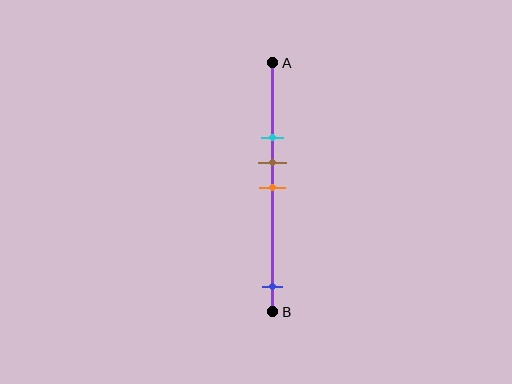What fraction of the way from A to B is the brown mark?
The brown mark is approximately 40% (0.4) of the way from A to B.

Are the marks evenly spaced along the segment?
No, the marks are not evenly spaced.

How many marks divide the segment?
There are 4 marks dividing the segment.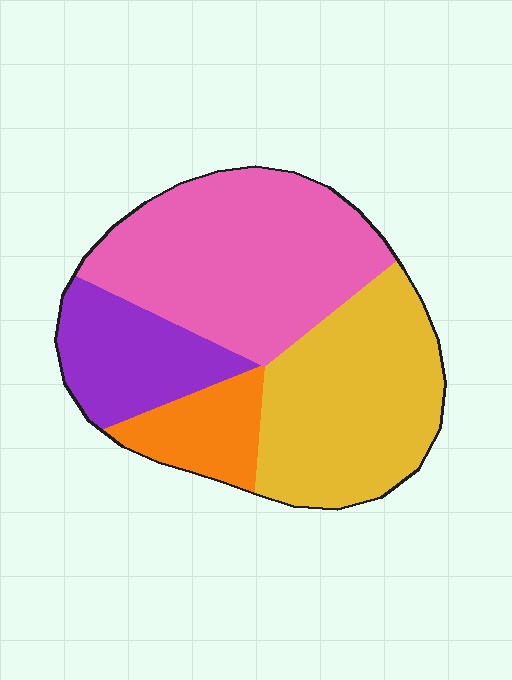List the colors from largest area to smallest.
From largest to smallest: pink, yellow, purple, orange.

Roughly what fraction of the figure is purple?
Purple covers 17% of the figure.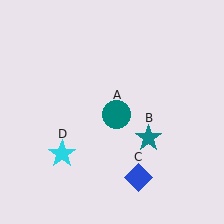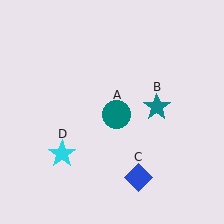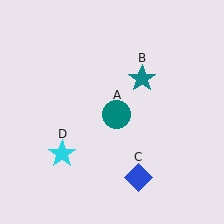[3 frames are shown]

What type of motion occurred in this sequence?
The teal star (object B) rotated counterclockwise around the center of the scene.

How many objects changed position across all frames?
1 object changed position: teal star (object B).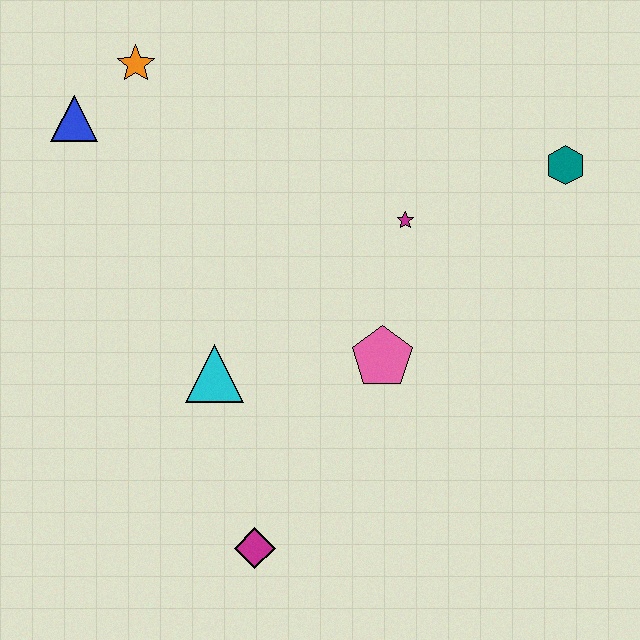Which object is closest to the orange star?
The blue triangle is closest to the orange star.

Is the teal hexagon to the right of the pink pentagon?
Yes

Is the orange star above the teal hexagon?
Yes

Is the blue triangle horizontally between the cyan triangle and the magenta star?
No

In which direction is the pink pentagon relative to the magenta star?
The pink pentagon is below the magenta star.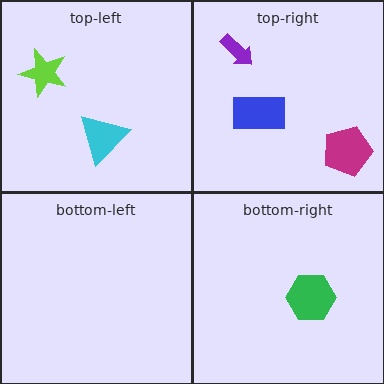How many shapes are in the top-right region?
3.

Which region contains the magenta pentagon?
The top-right region.